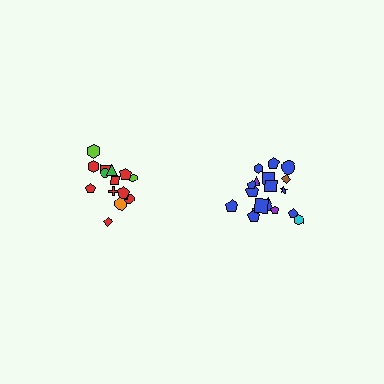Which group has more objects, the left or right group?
The right group.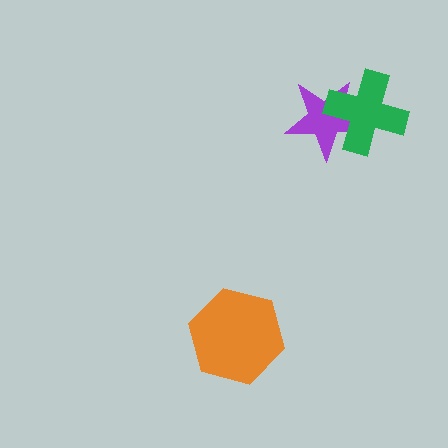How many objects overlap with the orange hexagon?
0 objects overlap with the orange hexagon.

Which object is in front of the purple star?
The green cross is in front of the purple star.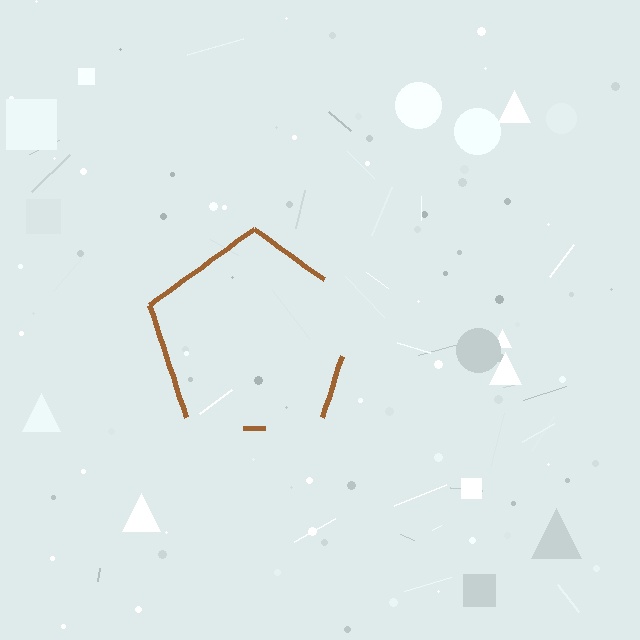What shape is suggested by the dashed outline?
The dashed outline suggests a pentagon.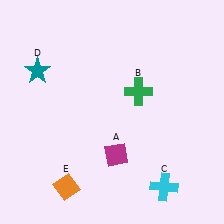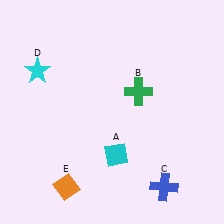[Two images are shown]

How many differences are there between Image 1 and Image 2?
There are 3 differences between the two images.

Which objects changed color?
A changed from magenta to cyan. C changed from cyan to blue. D changed from teal to cyan.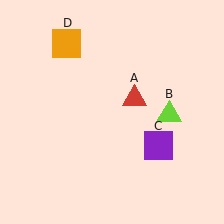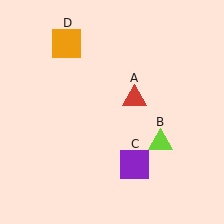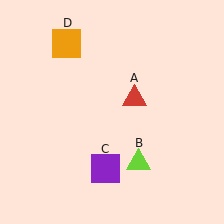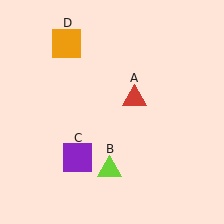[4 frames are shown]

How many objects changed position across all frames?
2 objects changed position: lime triangle (object B), purple square (object C).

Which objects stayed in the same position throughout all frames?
Red triangle (object A) and orange square (object D) remained stationary.